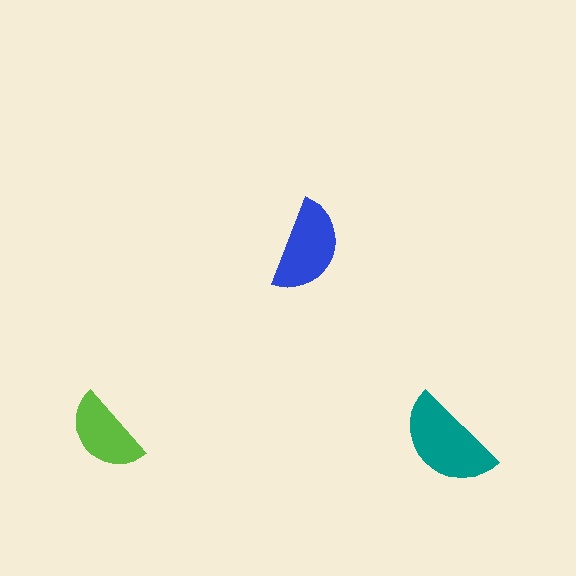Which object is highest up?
The blue semicircle is topmost.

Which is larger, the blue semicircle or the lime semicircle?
The blue one.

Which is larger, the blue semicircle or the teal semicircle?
The teal one.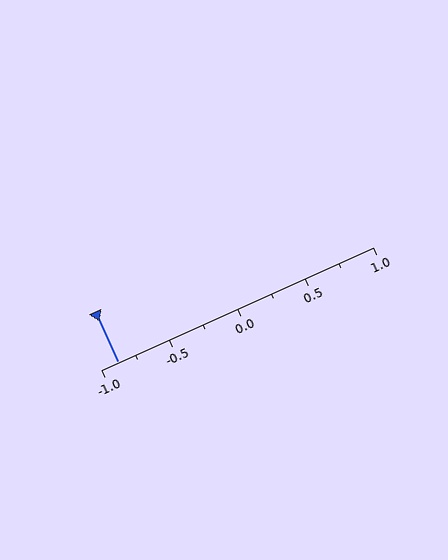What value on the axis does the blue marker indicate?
The marker indicates approximately -0.88.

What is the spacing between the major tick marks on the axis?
The major ticks are spaced 0.5 apart.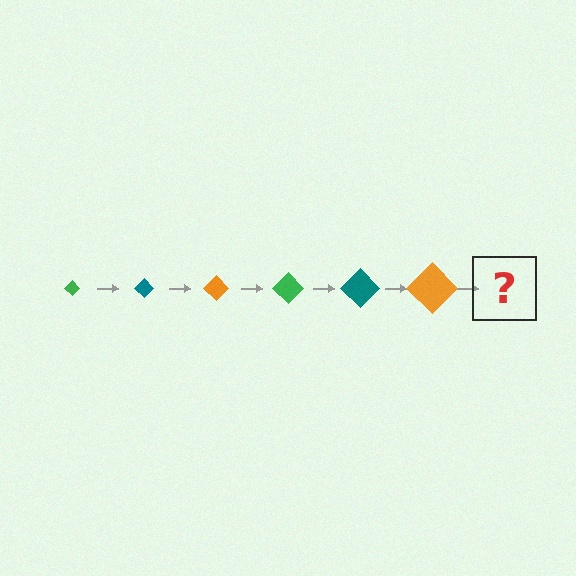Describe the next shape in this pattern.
It should be a green diamond, larger than the previous one.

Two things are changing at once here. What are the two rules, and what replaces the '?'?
The two rules are that the diamond grows larger each step and the color cycles through green, teal, and orange. The '?' should be a green diamond, larger than the previous one.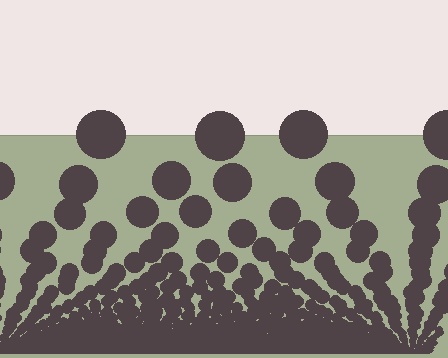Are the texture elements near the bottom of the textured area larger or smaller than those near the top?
Smaller. The gradient is inverted — elements near the bottom are smaller and denser.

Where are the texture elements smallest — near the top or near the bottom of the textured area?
Near the bottom.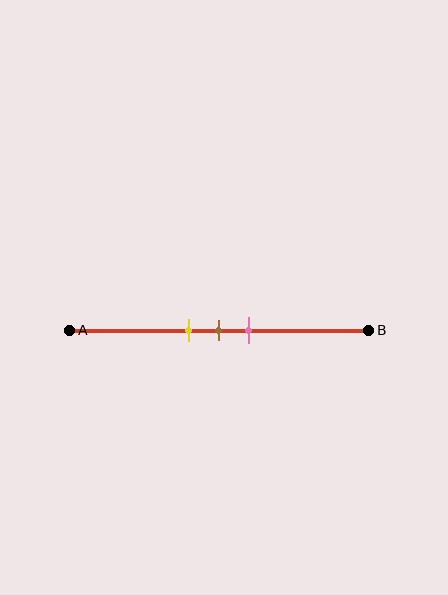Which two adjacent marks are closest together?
The yellow and brown marks are the closest adjacent pair.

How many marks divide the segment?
There are 3 marks dividing the segment.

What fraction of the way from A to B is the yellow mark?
The yellow mark is approximately 40% (0.4) of the way from A to B.